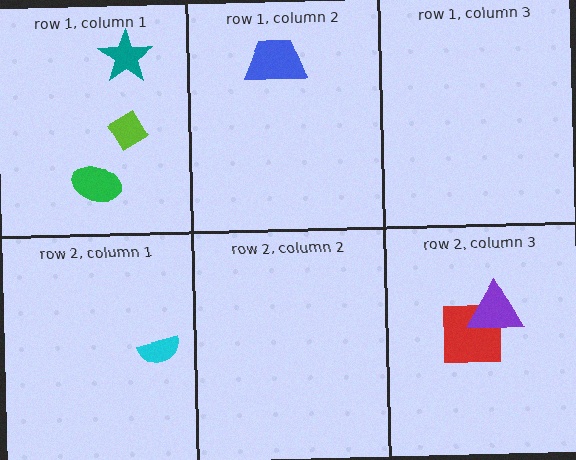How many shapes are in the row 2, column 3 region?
2.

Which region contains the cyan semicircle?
The row 2, column 1 region.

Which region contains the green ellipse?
The row 1, column 1 region.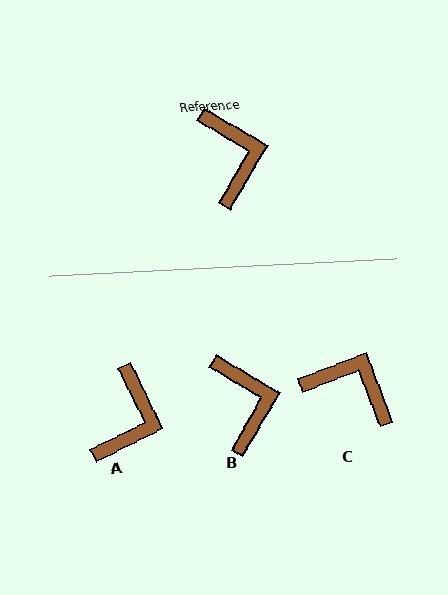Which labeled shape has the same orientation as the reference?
B.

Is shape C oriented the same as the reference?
No, it is off by about 51 degrees.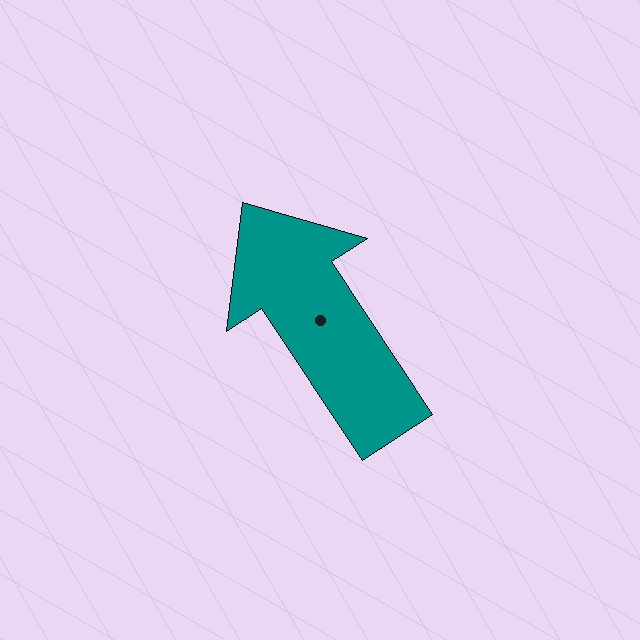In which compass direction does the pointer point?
Northwest.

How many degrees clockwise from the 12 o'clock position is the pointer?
Approximately 327 degrees.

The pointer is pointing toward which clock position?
Roughly 11 o'clock.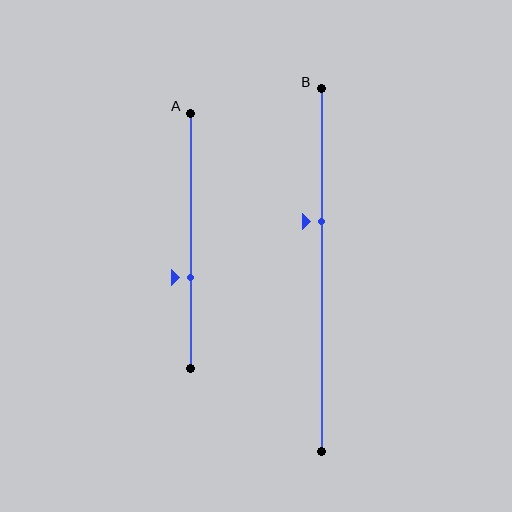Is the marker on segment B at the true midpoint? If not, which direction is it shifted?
No, the marker on segment B is shifted upward by about 13% of the segment length.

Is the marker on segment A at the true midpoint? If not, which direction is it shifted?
No, the marker on segment A is shifted downward by about 14% of the segment length.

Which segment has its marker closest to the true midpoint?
Segment B has its marker closest to the true midpoint.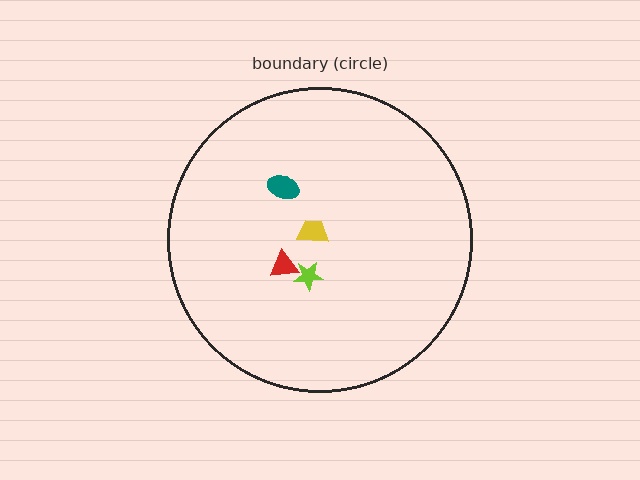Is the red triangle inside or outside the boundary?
Inside.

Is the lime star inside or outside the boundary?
Inside.